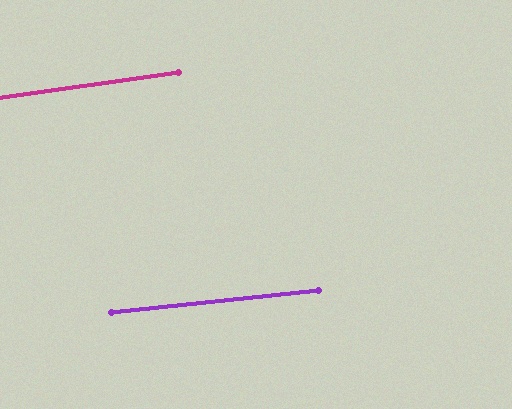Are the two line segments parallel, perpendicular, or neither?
Parallel — their directions differ by only 1.7°.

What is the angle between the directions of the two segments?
Approximately 2 degrees.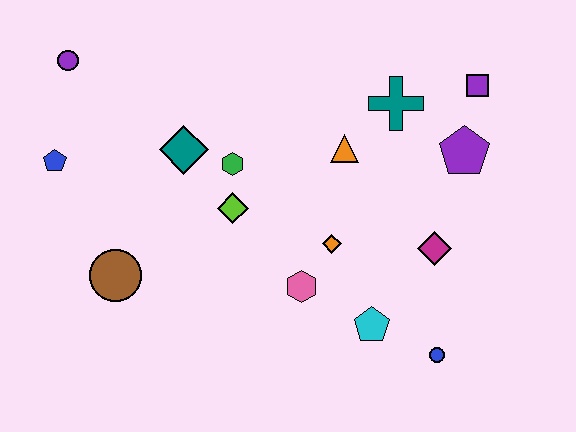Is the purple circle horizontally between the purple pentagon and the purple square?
No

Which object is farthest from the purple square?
The blue pentagon is farthest from the purple square.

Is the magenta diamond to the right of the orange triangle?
Yes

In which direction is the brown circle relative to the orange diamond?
The brown circle is to the left of the orange diamond.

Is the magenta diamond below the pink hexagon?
No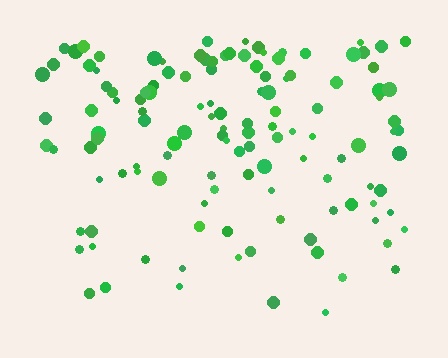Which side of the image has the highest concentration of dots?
The top.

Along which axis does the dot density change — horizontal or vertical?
Vertical.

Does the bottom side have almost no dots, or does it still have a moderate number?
Still a moderate number, just noticeably fewer than the top.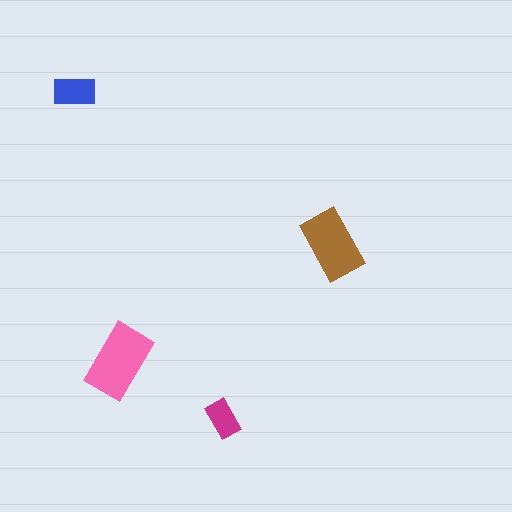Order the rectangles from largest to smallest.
the pink one, the brown one, the blue one, the magenta one.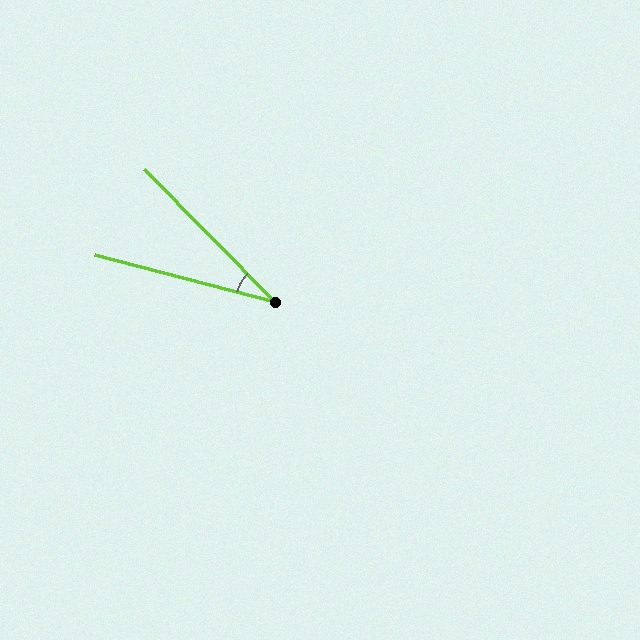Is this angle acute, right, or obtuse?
It is acute.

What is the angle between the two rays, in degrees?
Approximately 31 degrees.